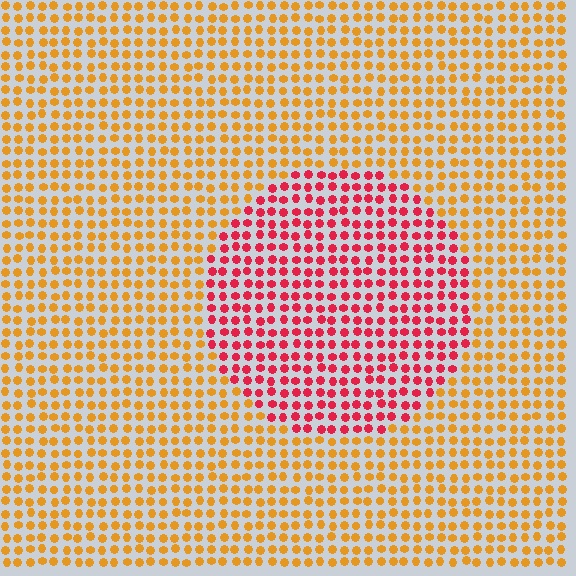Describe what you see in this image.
The image is filled with small orange elements in a uniform arrangement. A circle-shaped region is visible where the elements are tinted to a slightly different hue, forming a subtle color boundary.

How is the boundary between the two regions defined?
The boundary is defined purely by a slight shift in hue (about 48 degrees). Spacing, size, and orientation are identical on both sides.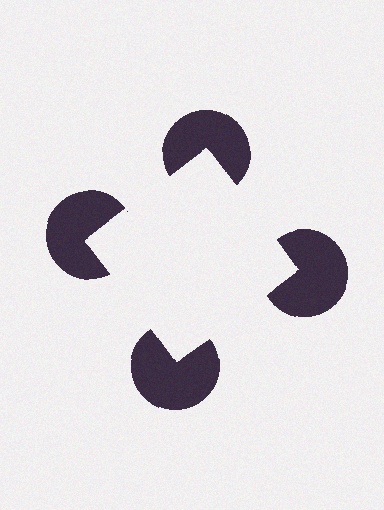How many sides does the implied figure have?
4 sides.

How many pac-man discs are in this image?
There are 4 — one at each vertex of the illusory square.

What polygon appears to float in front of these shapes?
An illusory square — its edges are inferred from the aligned wedge cuts in the pac-man discs, not physically drawn.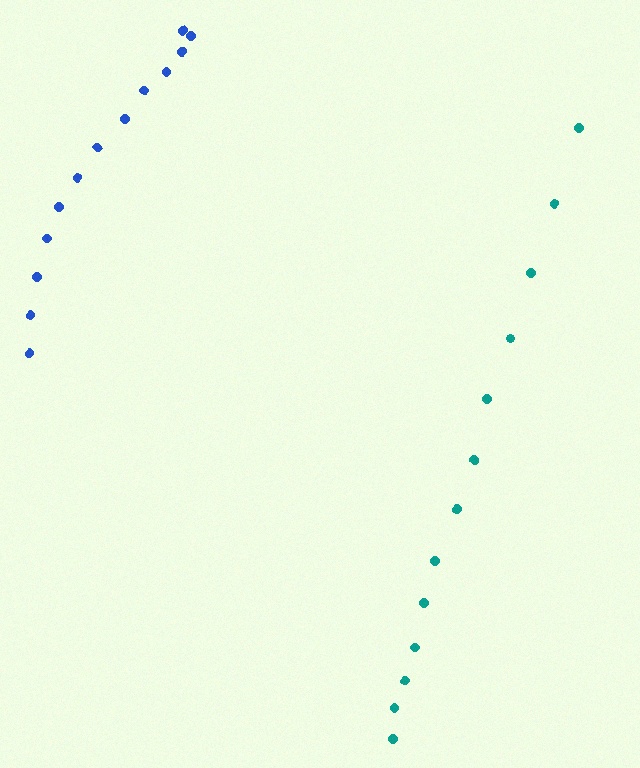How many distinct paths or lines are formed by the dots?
There are 2 distinct paths.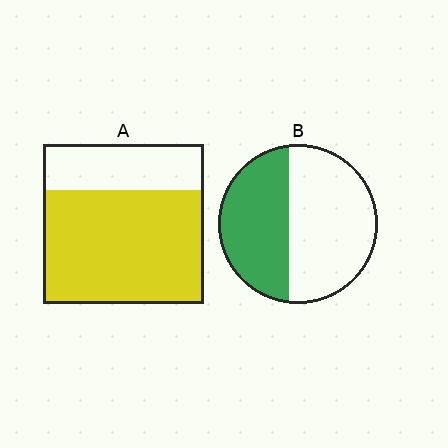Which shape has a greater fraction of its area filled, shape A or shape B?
Shape A.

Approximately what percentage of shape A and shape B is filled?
A is approximately 70% and B is approximately 45%.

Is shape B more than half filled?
No.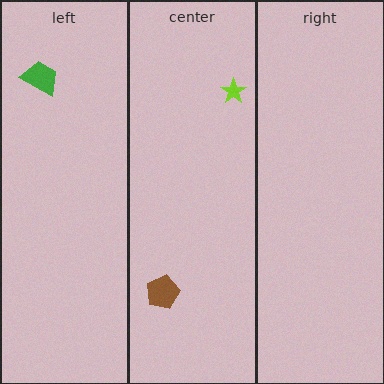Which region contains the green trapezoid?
The left region.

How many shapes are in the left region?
1.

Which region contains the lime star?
The center region.